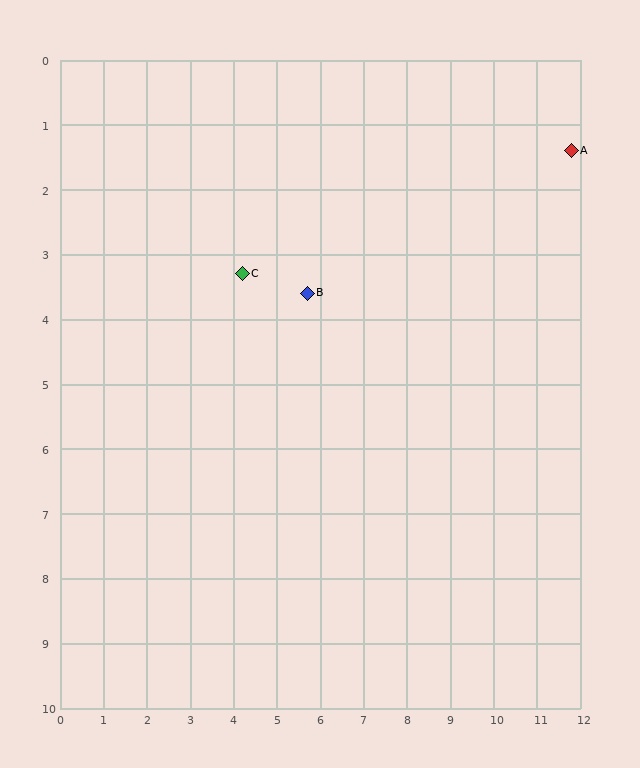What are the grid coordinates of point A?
Point A is at approximately (11.8, 1.4).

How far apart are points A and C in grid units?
Points A and C are about 7.8 grid units apart.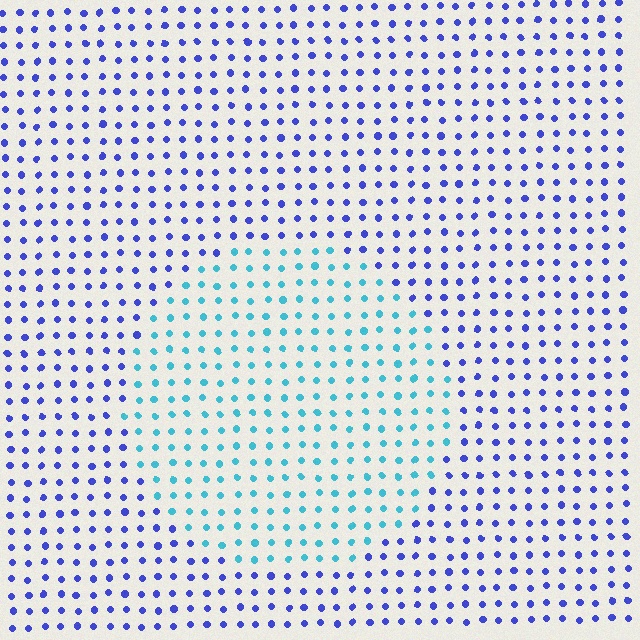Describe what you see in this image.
The image is filled with small blue elements in a uniform arrangement. A circle-shaped region is visible where the elements are tinted to a slightly different hue, forming a subtle color boundary.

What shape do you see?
I see a circle.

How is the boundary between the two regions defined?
The boundary is defined purely by a slight shift in hue (about 49 degrees). Spacing, size, and orientation are identical on both sides.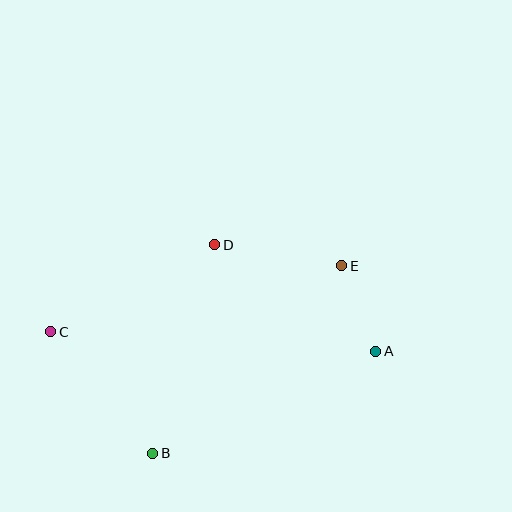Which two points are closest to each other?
Points A and E are closest to each other.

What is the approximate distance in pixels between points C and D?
The distance between C and D is approximately 186 pixels.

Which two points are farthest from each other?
Points A and C are farthest from each other.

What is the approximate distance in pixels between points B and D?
The distance between B and D is approximately 218 pixels.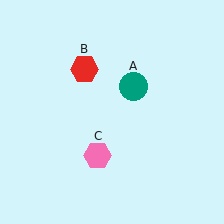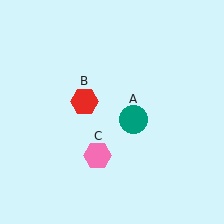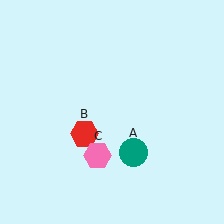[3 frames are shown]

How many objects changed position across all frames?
2 objects changed position: teal circle (object A), red hexagon (object B).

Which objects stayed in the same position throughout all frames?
Pink hexagon (object C) remained stationary.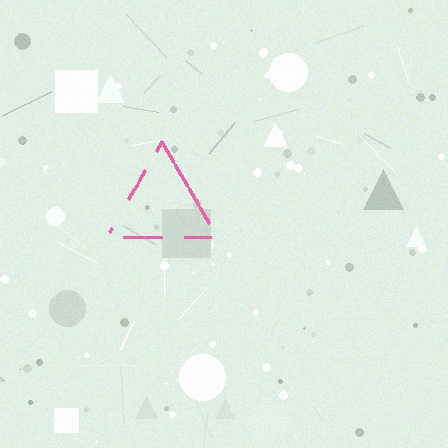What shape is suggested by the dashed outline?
The dashed outline suggests a triangle.